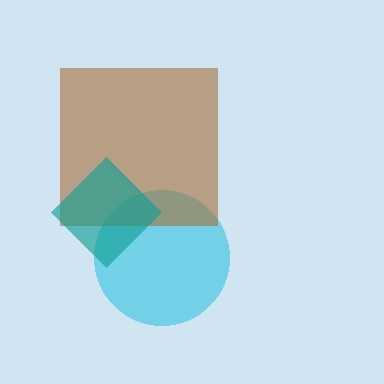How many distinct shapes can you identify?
There are 3 distinct shapes: a cyan circle, a brown square, a teal diamond.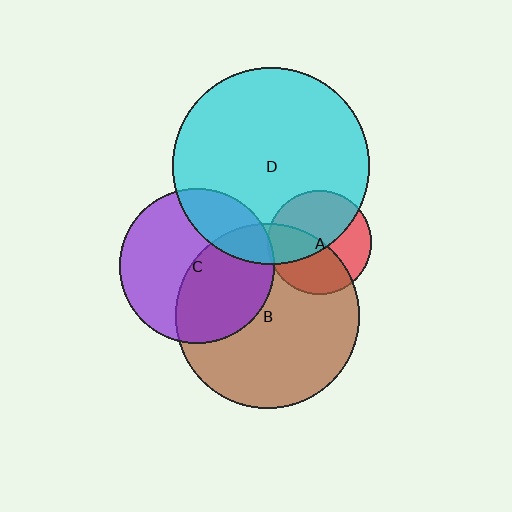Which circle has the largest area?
Circle D (cyan).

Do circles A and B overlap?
Yes.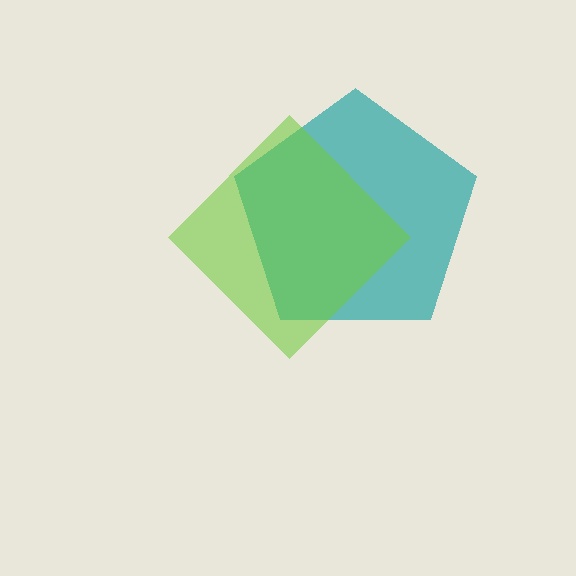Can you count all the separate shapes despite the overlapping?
Yes, there are 2 separate shapes.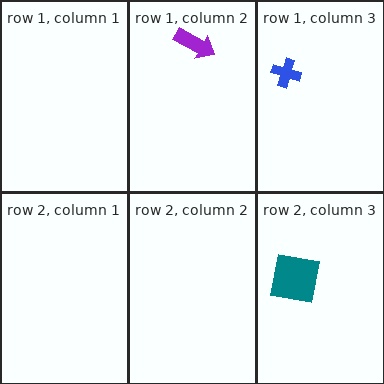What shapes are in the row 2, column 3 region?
The teal square.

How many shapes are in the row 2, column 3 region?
1.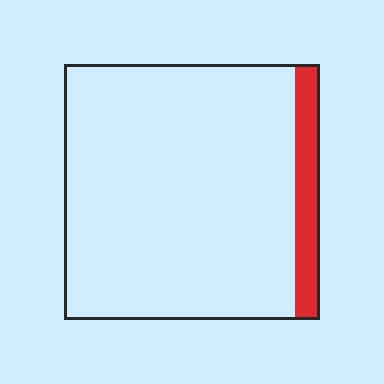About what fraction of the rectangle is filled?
About one tenth (1/10).